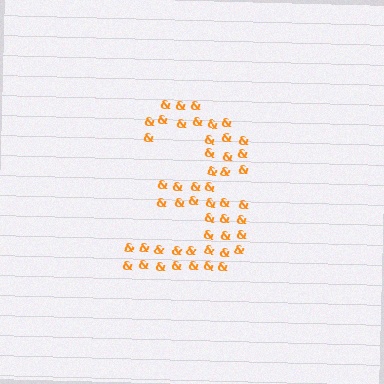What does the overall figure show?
The overall figure shows the digit 3.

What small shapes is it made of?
It is made of small ampersands.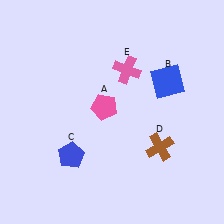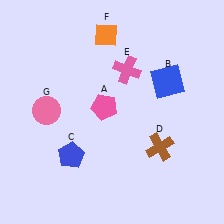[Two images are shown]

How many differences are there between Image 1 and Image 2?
There are 2 differences between the two images.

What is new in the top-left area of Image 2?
An orange diamond (F) was added in the top-left area of Image 2.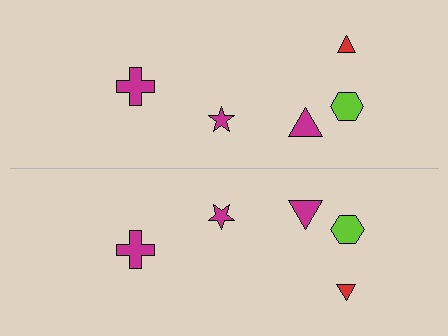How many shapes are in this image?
There are 10 shapes in this image.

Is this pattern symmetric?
Yes, this pattern has bilateral (reflection) symmetry.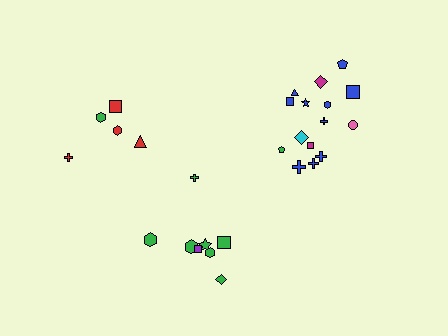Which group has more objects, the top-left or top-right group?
The top-right group.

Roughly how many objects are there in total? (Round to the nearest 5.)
Roughly 30 objects in total.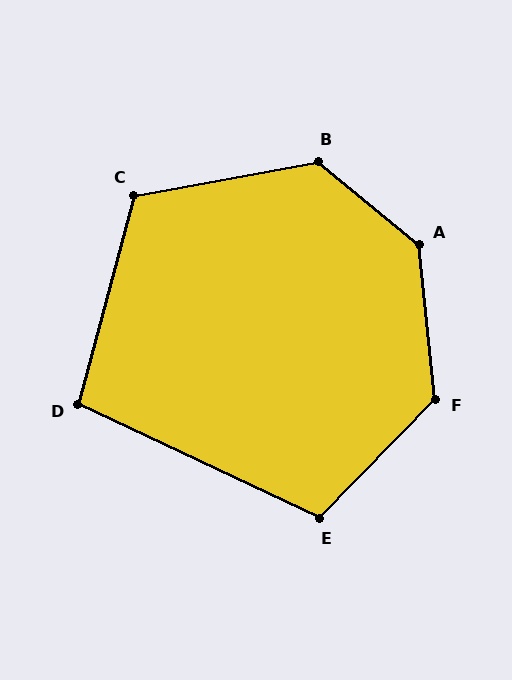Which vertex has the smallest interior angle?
D, at approximately 100 degrees.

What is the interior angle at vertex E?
Approximately 109 degrees (obtuse).